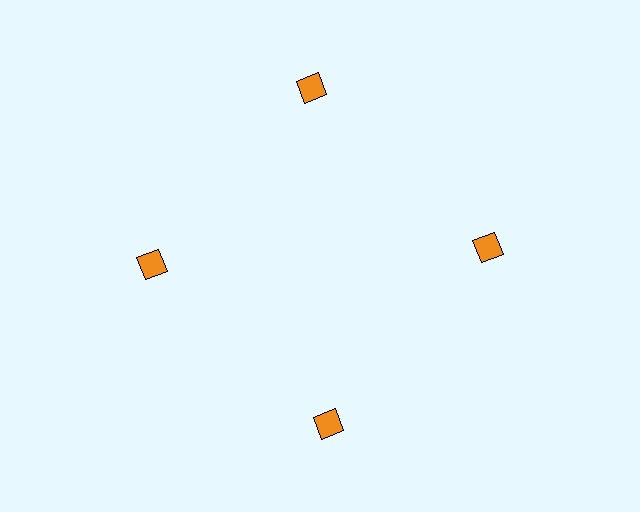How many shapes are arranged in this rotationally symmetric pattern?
There are 4 shapes, arranged in 4 groups of 1.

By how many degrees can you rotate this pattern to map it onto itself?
The pattern maps onto itself every 90 degrees of rotation.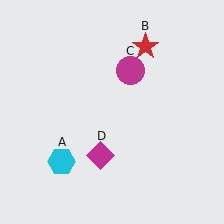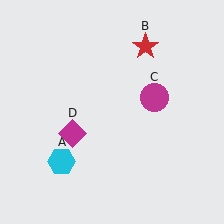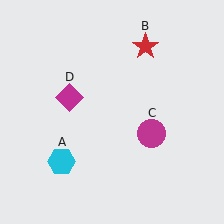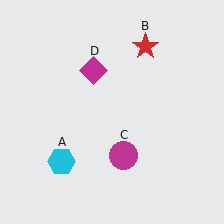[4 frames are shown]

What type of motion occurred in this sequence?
The magenta circle (object C), magenta diamond (object D) rotated clockwise around the center of the scene.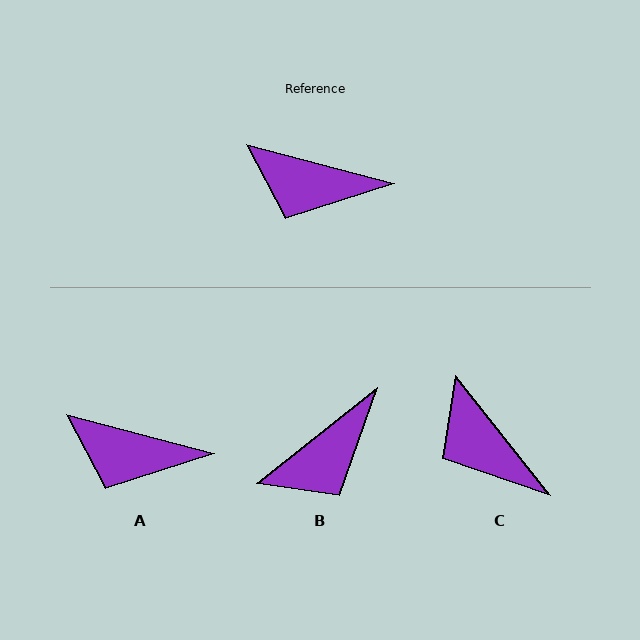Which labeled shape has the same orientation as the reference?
A.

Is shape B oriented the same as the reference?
No, it is off by about 53 degrees.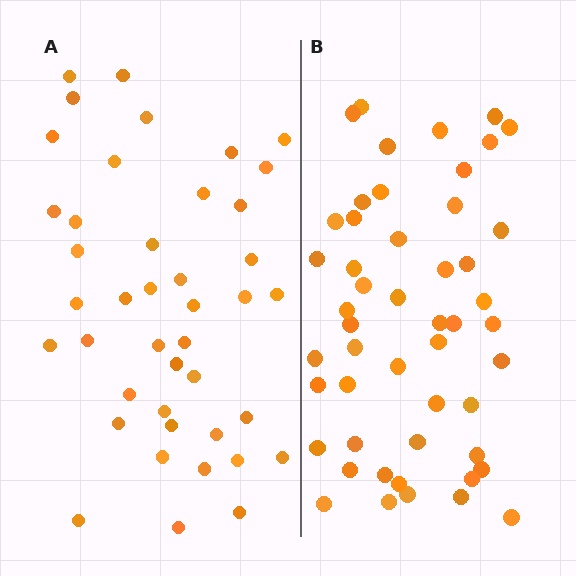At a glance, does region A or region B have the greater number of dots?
Region B (the right region) has more dots.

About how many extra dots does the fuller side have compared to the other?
Region B has roughly 8 or so more dots than region A.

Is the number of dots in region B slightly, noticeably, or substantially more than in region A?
Region B has only slightly more — the two regions are fairly close. The ratio is roughly 1.2 to 1.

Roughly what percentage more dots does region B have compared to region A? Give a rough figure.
About 20% more.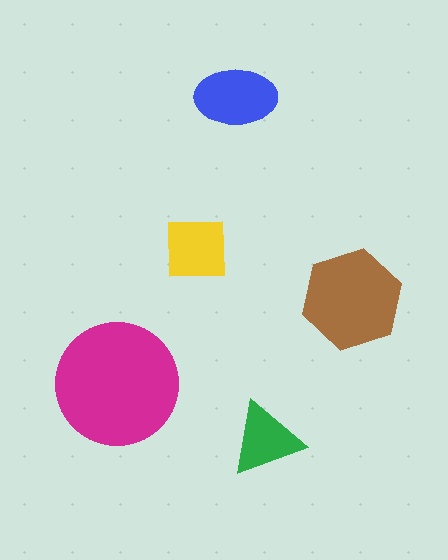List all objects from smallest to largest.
The green triangle, the yellow square, the blue ellipse, the brown hexagon, the magenta circle.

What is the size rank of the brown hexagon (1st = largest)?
2nd.